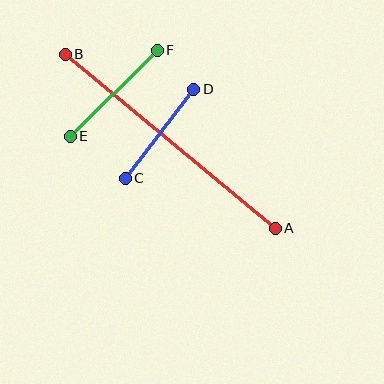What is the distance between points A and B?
The distance is approximately 273 pixels.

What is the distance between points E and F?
The distance is approximately 122 pixels.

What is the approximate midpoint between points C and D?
The midpoint is at approximately (159, 134) pixels.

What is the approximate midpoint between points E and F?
The midpoint is at approximately (114, 93) pixels.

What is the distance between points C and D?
The distance is approximately 112 pixels.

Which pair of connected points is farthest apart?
Points A and B are farthest apart.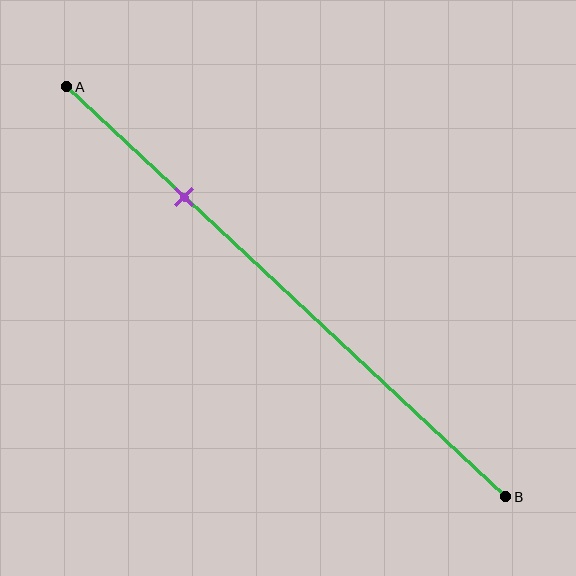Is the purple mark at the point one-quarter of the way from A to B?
Yes, the mark is approximately at the one-quarter point.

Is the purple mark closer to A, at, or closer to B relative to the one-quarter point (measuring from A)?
The purple mark is approximately at the one-quarter point of segment AB.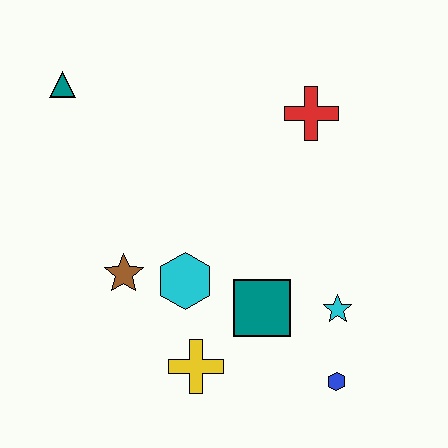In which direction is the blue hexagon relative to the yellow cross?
The blue hexagon is to the right of the yellow cross.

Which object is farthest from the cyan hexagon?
The teal triangle is farthest from the cyan hexagon.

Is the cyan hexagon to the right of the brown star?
Yes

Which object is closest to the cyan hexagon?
The brown star is closest to the cyan hexagon.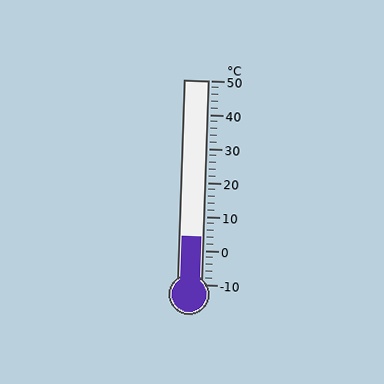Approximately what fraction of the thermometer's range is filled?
The thermometer is filled to approximately 25% of its range.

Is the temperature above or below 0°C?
The temperature is above 0°C.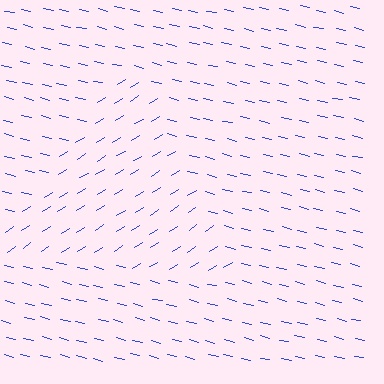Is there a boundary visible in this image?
Yes, there is a texture boundary formed by a change in line orientation.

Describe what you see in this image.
The image is filled with small blue line segments. A triangle region in the image has lines oriented differently from the surrounding lines, creating a visible texture boundary.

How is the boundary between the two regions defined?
The boundary is defined purely by a change in line orientation (approximately 45 degrees difference). All lines are the same color and thickness.